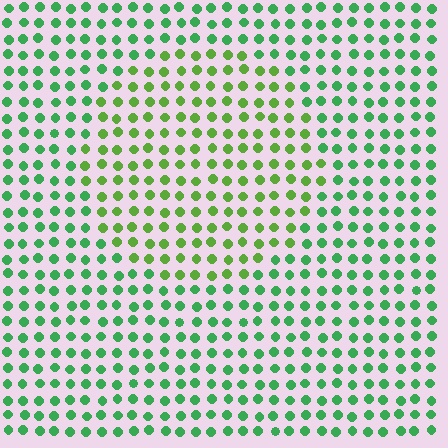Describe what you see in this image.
The image is filled with small green elements in a uniform arrangement. A circle-shaped region is visible where the elements are tinted to a slightly different hue, forming a subtle color boundary.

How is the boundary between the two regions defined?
The boundary is defined purely by a slight shift in hue (about 33 degrees). Spacing, size, and orientation are identical on both sides.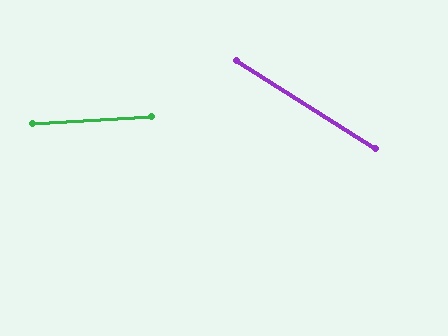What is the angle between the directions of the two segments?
Approximately 36 degrees.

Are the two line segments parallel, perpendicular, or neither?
Neither parallel nor perpendicular — they differ by about 36°.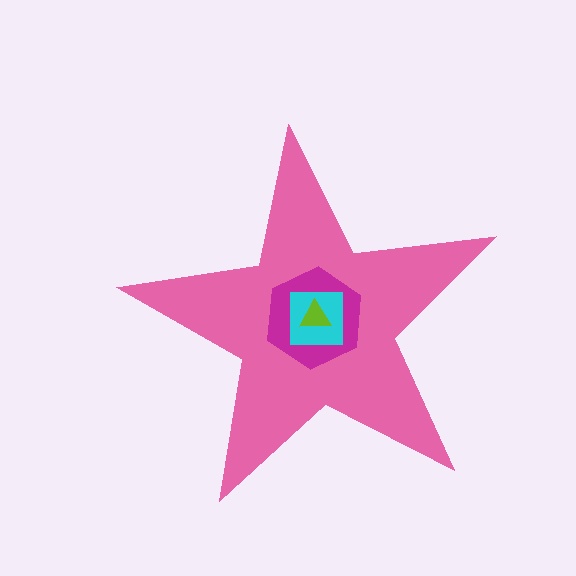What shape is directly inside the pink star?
The magenta hexagon.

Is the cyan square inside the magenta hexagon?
Yes.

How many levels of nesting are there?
4.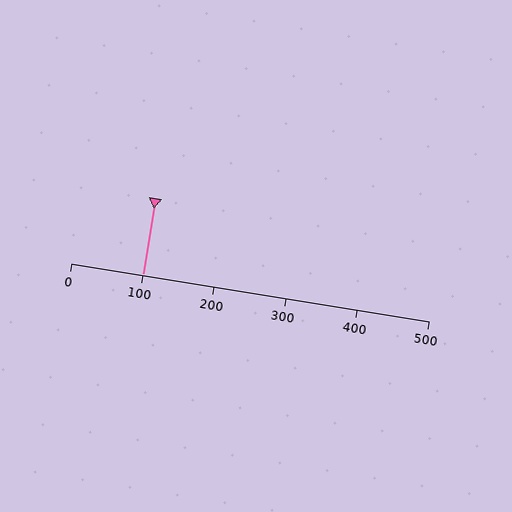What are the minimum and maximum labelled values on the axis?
The axis runs from 0 to 500.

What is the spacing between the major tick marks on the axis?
The major ticks are spaced 100 apart.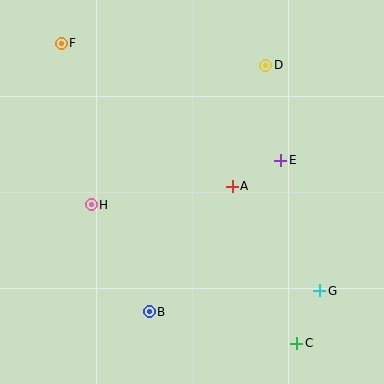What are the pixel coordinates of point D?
Point D is at (266, 65).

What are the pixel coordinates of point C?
Point C is at (297, 343).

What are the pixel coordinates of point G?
Point G is at (320, 291).